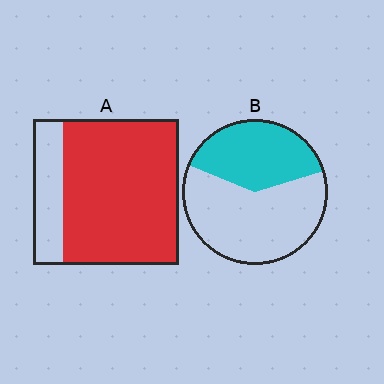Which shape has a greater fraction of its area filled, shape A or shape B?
Shape A.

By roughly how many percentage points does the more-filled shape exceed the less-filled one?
By roughly 40 percentage points (A over B).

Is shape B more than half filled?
No.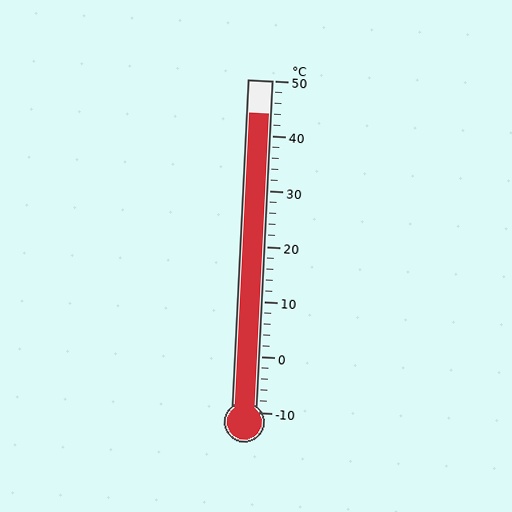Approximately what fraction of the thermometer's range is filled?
The thermometer is filled to approximately 90% of its range.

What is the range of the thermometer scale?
The thermometer scale ranges from -10°C to 50°C.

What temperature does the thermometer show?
The thermometer shows approximately 44°C.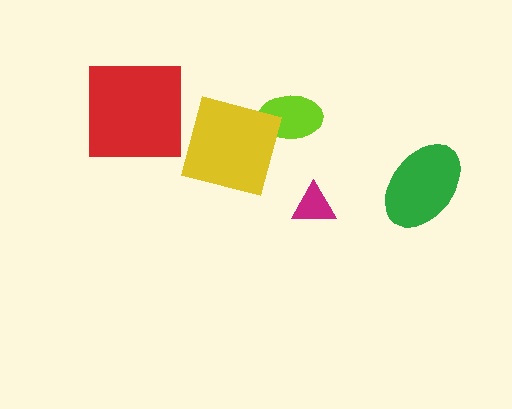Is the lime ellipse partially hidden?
Yes, it is partially covered by another shape.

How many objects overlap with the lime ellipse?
1 object overlaps with the lime ellipse.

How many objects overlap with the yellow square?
1 object overlaps with the yellow square.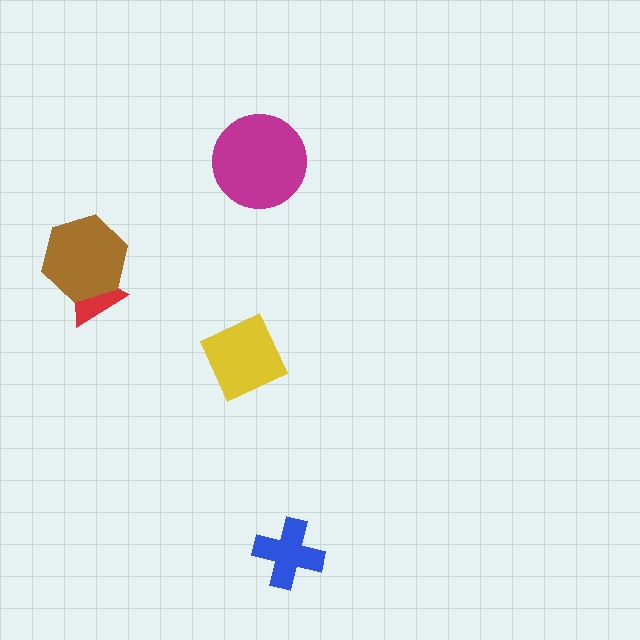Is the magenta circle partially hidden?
No, no other shape covers it.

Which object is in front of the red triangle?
The brown hexagon is in front of the red triangle.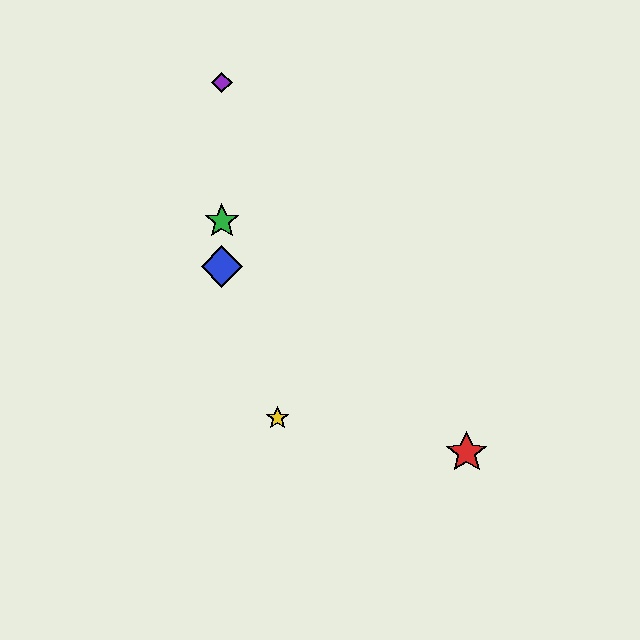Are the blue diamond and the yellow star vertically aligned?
No, the blue diamond is at x≈222 and the yellow star is at x≈277.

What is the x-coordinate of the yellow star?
The yellow star is at x≈277.